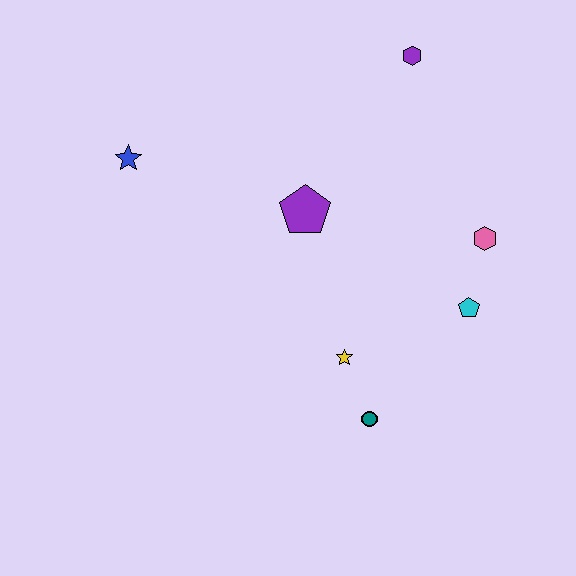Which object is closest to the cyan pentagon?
The pink hexagon is closest to the cyan pentagon.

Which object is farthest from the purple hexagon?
The teal circle is farthest from the purple hexagon.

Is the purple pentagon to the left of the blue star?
No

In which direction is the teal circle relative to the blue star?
The teal circle is below the blue star.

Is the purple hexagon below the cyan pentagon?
No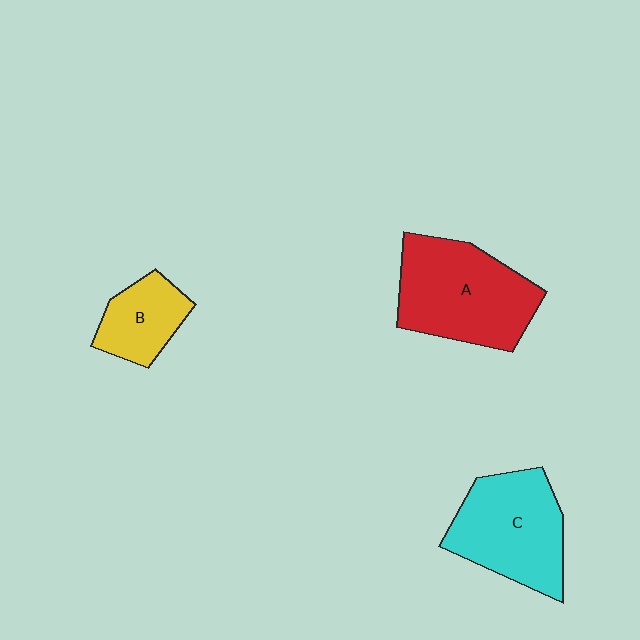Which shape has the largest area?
Shape A (red).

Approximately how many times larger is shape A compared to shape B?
Approximately 2.1 times.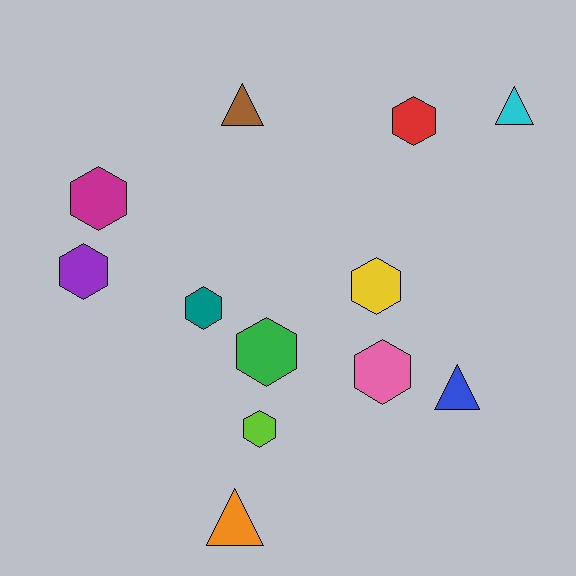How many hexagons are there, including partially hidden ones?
There are 8 hexagons.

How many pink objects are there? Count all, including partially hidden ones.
There is 1 pink object.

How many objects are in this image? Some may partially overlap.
There are 12 objects.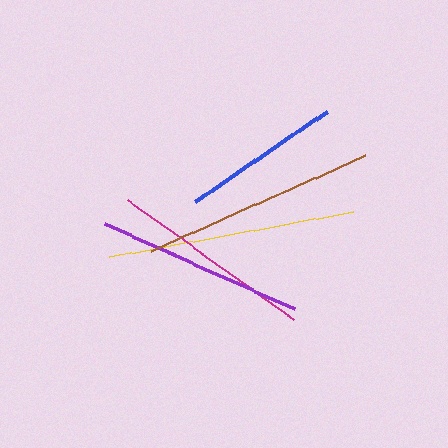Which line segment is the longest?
The yellow line is the longest at approximately 247 pixels.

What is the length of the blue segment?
The blue segment is approximately 160 pixels long.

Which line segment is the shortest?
The blue line is the shortest at approximately 160 pixels.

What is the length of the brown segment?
The brown segment is approximately 235 pixels long.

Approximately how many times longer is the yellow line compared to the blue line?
The yellow line is approximately 1.5 times the length of the blue line.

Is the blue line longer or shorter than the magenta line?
The magenta line is longer than the blue line.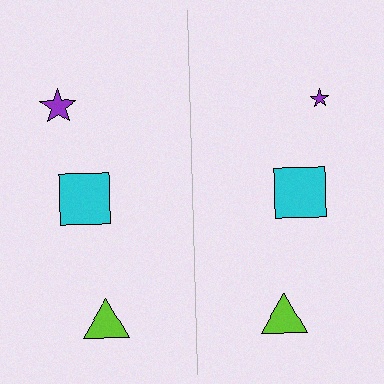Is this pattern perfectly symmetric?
No, the pattern is not perfectly symmetric. The purple star on the right side has a different size than its mirror counterpart.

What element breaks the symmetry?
The purple star on the right side has a different size than its mirror counterpart.